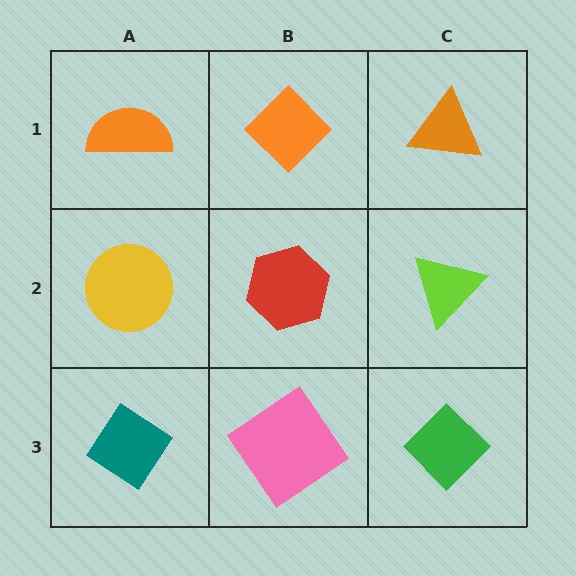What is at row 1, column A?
An orange semicircle.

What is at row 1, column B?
An orange diamond.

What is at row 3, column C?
A green diamond.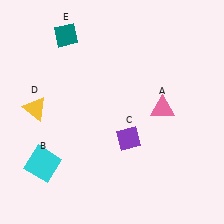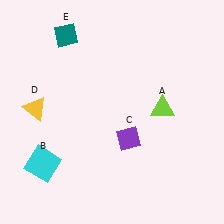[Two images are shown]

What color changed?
The triangle (A) changed from pink in Image 1 to lime in Image 2.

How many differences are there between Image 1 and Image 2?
There is 1 difference between the two images.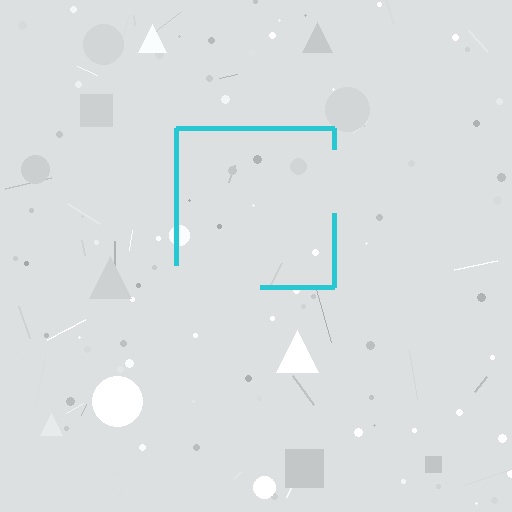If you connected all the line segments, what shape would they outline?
They would outline a square.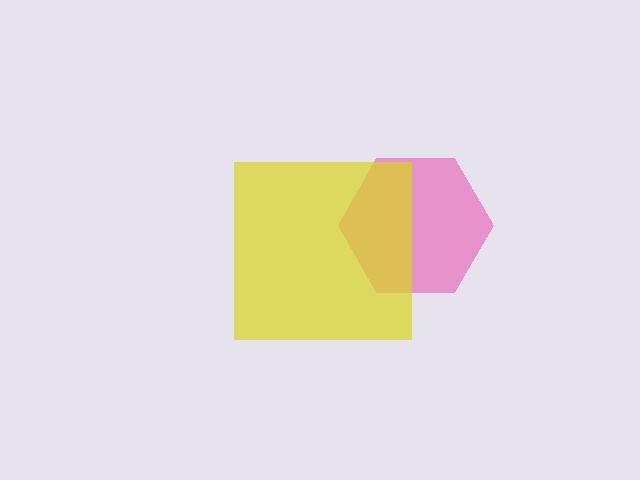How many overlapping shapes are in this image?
There are 2 overlapping shapes in the image.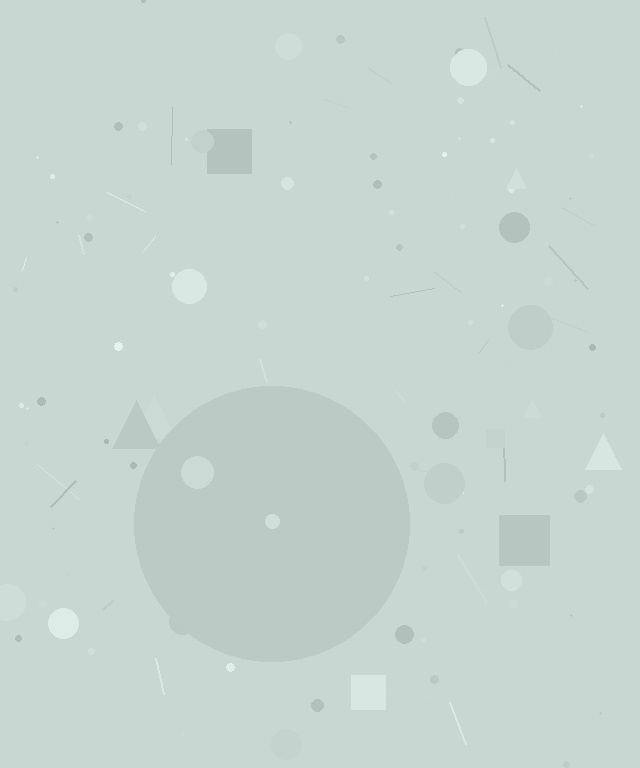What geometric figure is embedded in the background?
A circle is embedded in the background.